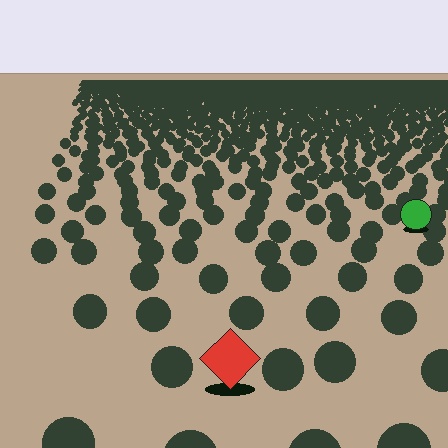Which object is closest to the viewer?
The red diamond is closest. The texture marks near it are larger and more spread out.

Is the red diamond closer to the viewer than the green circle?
Yes. The red diamond is closer — you can tell from the texture gradient: the ground texture is coarser near it.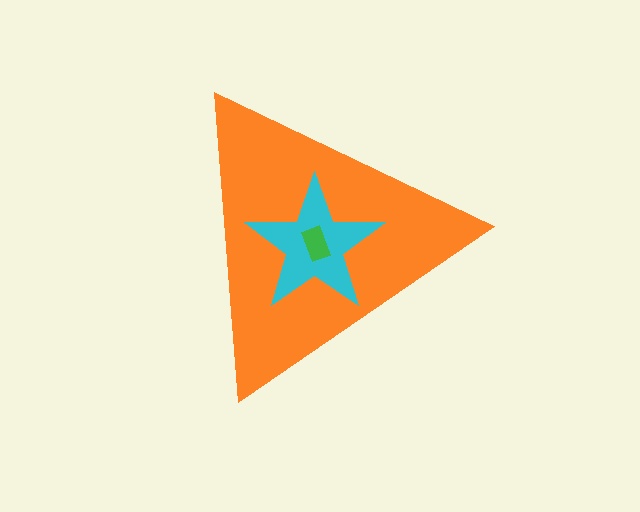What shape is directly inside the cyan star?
The green rectangle.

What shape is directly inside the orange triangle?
The cyan star.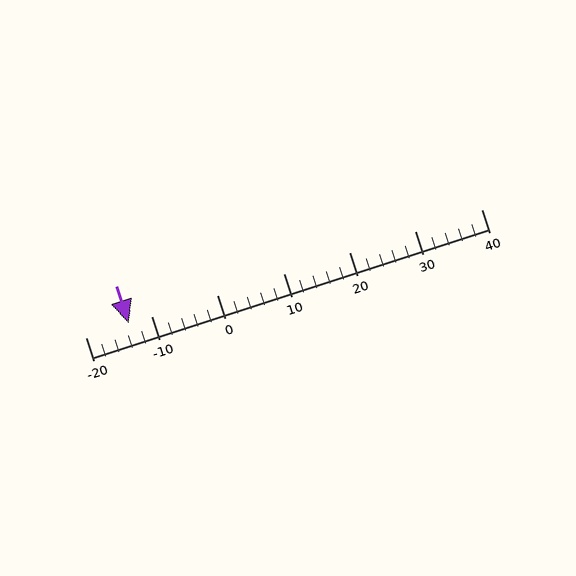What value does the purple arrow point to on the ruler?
The purple arrow points to approximately -13.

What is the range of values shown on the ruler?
The ruler shows values from -20 to 40.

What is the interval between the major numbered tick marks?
The major tick marks are spaced 10 units apart.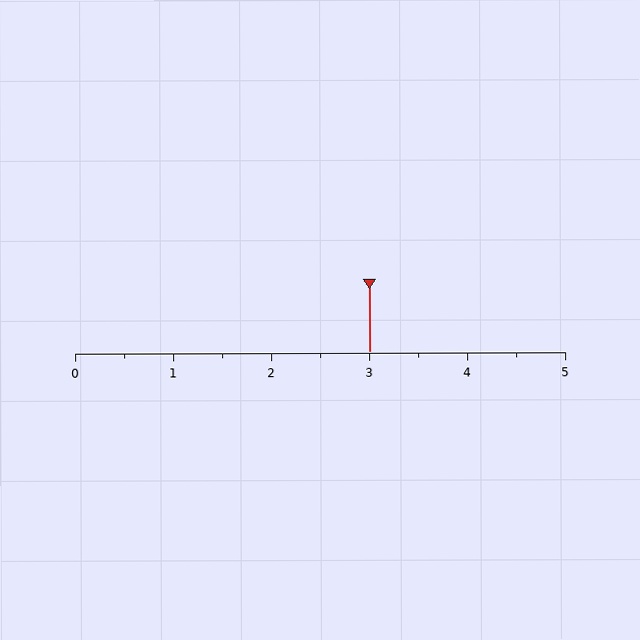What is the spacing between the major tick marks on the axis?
The major ticks are spaced 1 apart.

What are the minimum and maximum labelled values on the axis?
The axis runs from 0 to 5.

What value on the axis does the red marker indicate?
The marker indicates approximately 3.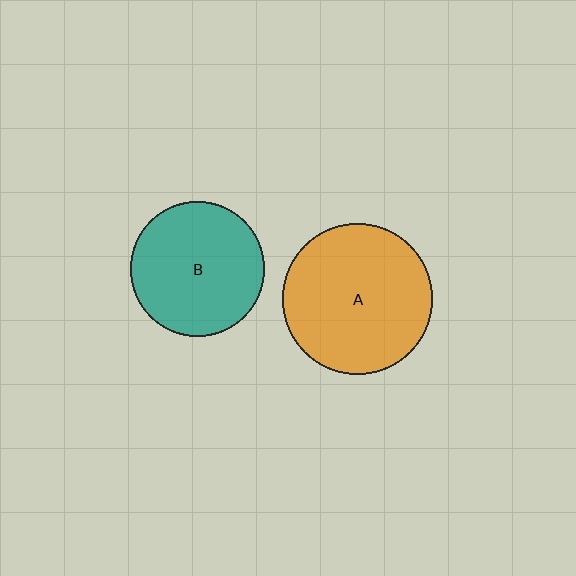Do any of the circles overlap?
No, none of the circles overlap.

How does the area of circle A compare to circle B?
Approximately 1.3 times.